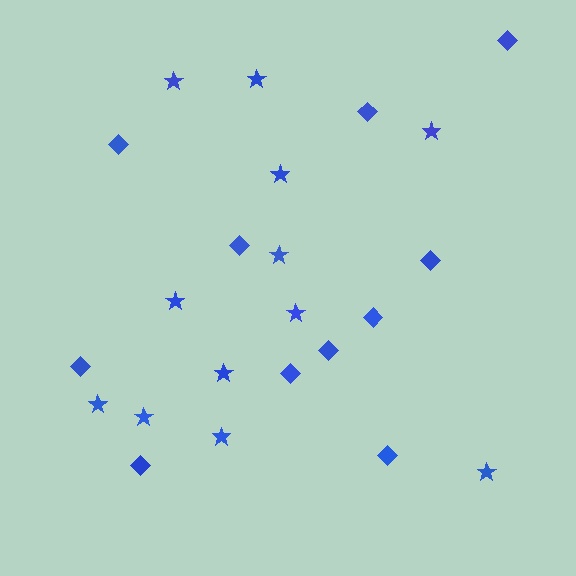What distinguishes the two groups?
There are 2 groups: one group of diamonds (11) and one group of stars (12).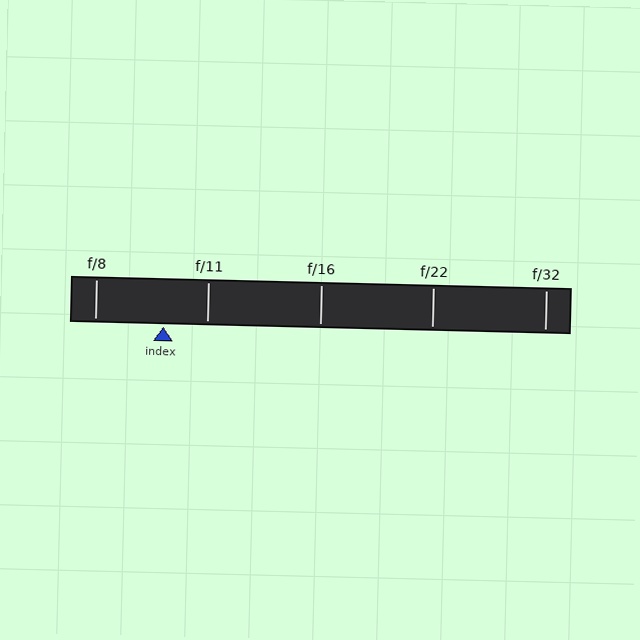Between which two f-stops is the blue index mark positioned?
The index mark is between f/8 and f/11.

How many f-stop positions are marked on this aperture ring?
There are 5 f-stop positions marked.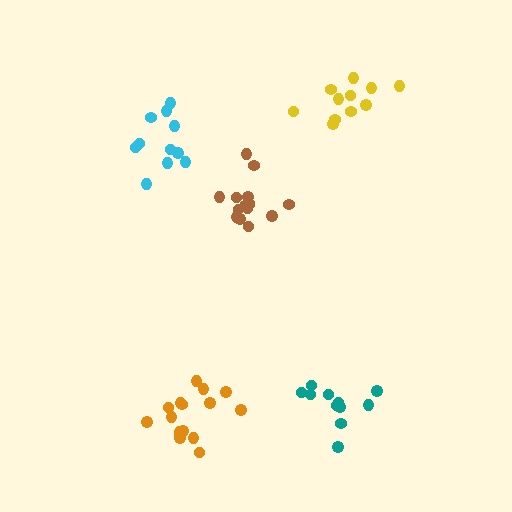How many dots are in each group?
Group 1: 15 dots, Group 2: 16 dots, Group 3: 11 dots, Group 4: 11 dots, Group 5: 11 dots (64 total).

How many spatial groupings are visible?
There are 5 spatial groupings.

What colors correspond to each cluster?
The clusters are colored: brown, orange, teal, cyan, yellow.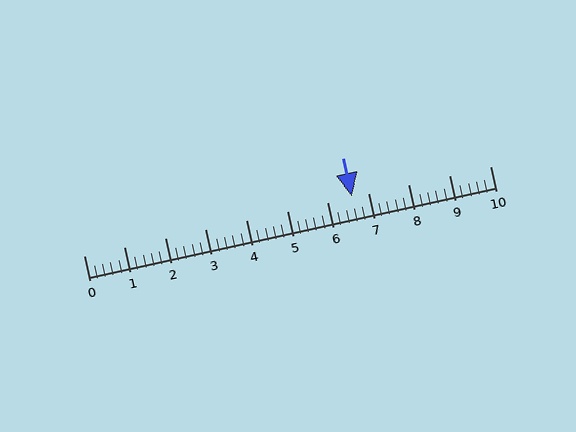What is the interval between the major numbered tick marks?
The major tick marks are spaced 1 units apart.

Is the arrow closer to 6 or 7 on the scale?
The arrow is closer to 7.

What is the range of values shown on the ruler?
The ruler shows values from 0 to 10.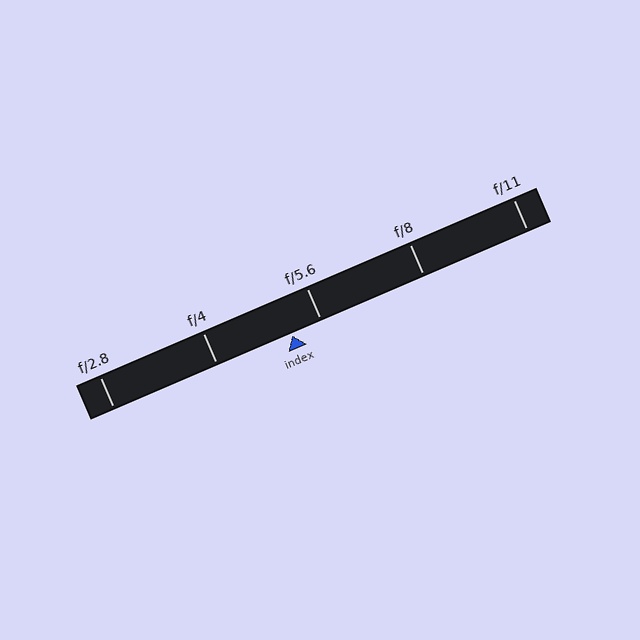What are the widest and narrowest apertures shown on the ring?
The widest aperture shown is f/2.8 and the narrowest is f/11.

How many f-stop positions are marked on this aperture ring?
There are 5 f-stop positions marked.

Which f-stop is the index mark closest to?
The index mark is closest to f/5.6.